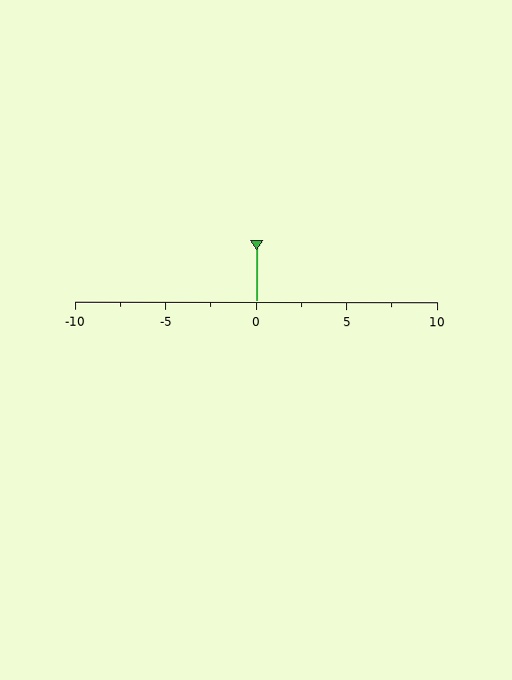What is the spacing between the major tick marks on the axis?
The major ticks are spaced 5 apart.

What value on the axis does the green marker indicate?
The marker indicates approximately 0.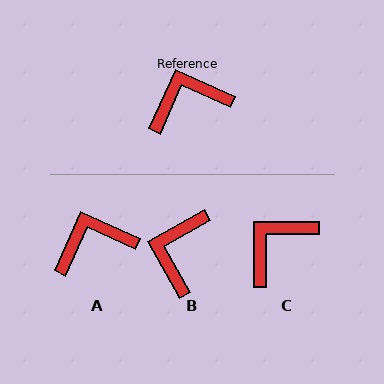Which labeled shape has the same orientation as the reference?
A.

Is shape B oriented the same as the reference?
No, it is off by about 53 degrees.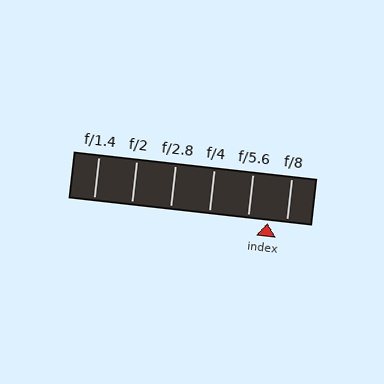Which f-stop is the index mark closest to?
The index mark is closest to f/8.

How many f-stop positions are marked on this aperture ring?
There are 6 f-stop positions marked.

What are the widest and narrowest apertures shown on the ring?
The widest aperture shown is f/1.4 and the narrowest is f/8.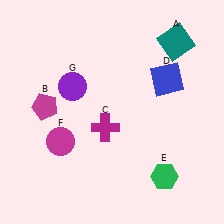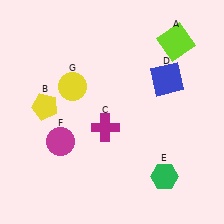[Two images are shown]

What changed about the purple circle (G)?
In Image 1, G is purple. In Image 2, it changed to yellow.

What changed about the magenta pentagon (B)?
In Image 1, B is magenta. In Image 2, it changed to yellow.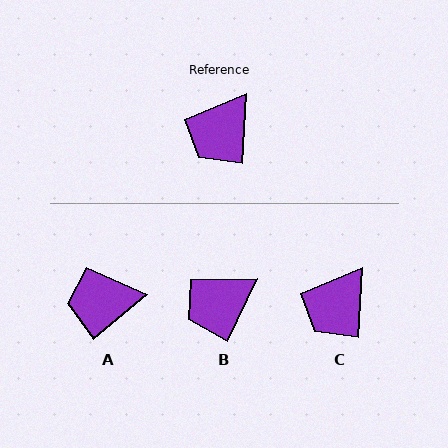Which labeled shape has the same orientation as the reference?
C.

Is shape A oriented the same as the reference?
No, it is off by about 47 degrees.